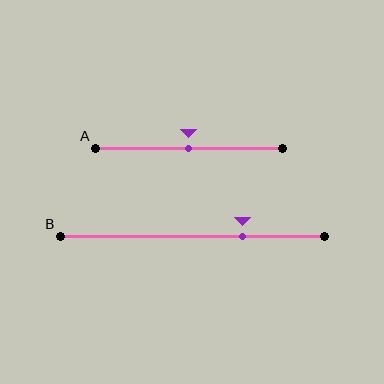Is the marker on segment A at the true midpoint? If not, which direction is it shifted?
Yes, the marker on segment A is at the true midpoint.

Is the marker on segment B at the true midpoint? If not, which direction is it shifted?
No, the marker on segment B is shifted to the right by about 19% of the segment length.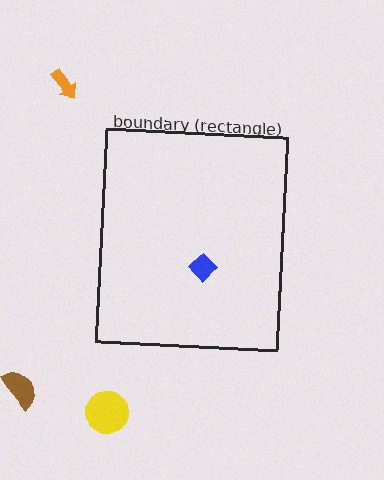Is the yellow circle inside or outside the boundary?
Outside.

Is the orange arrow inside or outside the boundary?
Outside.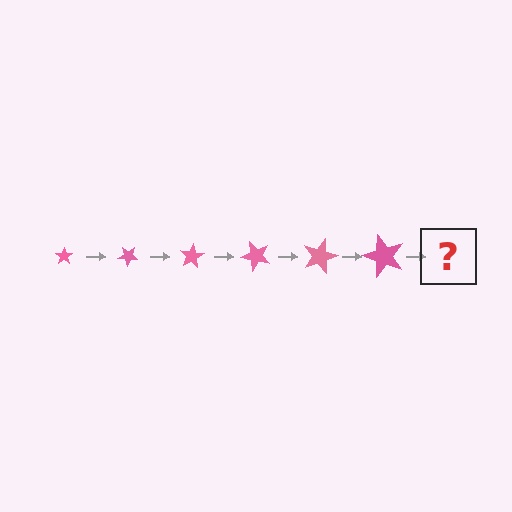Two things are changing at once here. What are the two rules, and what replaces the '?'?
The two rules are that the star grows larger each step and it rotates 40 degrees each step. The '?' should be a star, larger than the previous one and rotated 240 degrees from the start.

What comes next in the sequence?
The next element should be a star, larger than the previous one and rotated 240 degrees from the start.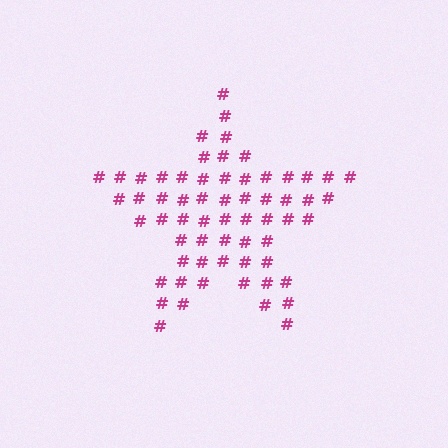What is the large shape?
The large shape is a star.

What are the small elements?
The small elements are hash symbols.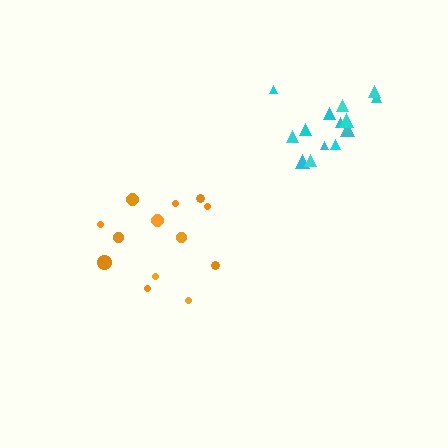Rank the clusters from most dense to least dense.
cyan, orange.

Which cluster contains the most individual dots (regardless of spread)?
Cyan (14).